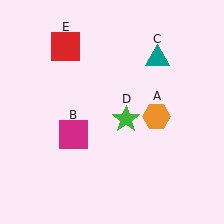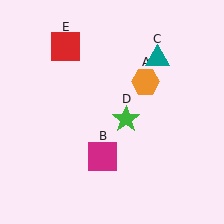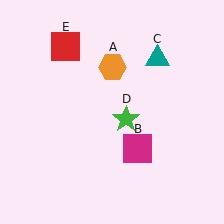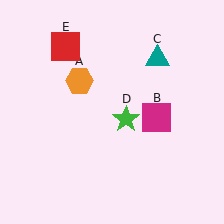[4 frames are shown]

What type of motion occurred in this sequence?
The orange hexagon (object A), magenta square (object B) rotated counterclockwise around the center of the scene.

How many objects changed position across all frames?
2 objects changed position: orange hexagon (object A), magenta square (object B).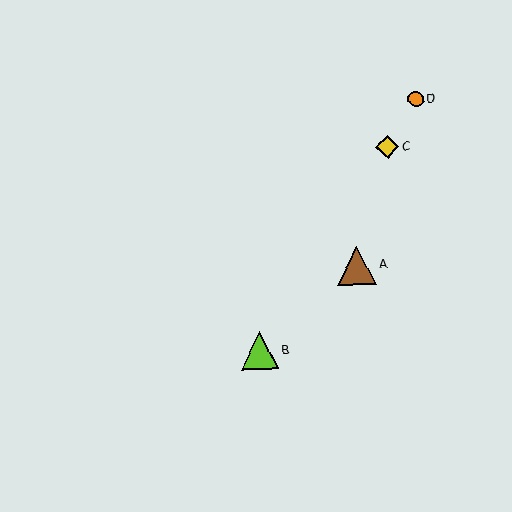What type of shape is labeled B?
Shape B is a lime triangle.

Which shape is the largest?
The brown triangle (labeled A) is the largest.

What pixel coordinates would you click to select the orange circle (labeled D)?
Click at (416, 99) to select the orange circle D.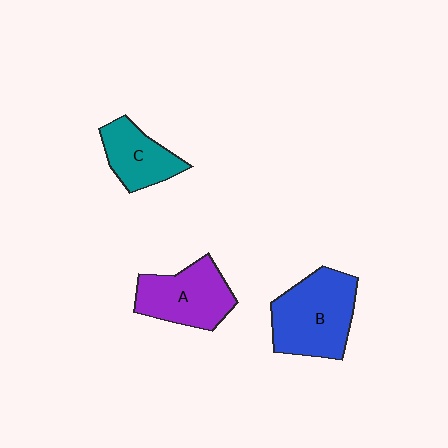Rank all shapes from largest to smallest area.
From largest to smallest: B (blue), A (purple), C (teal).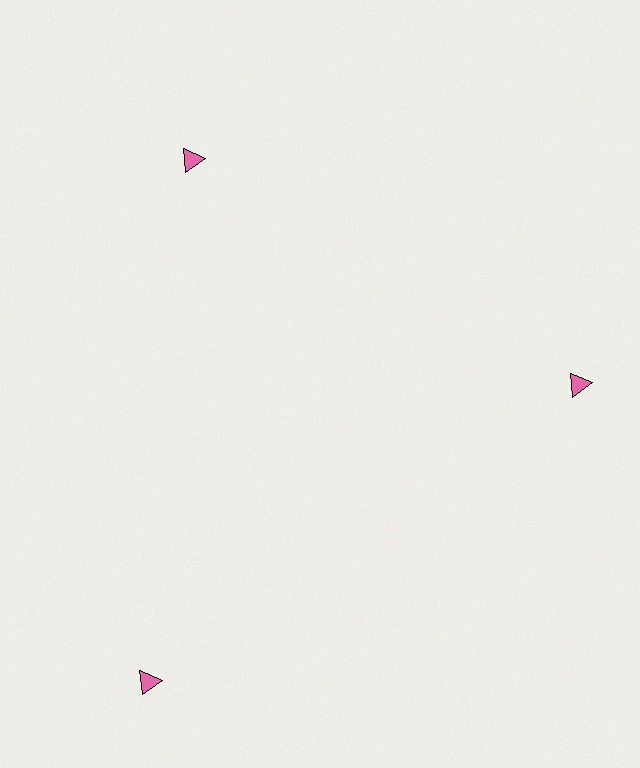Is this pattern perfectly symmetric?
No. The 3 pink triangles are arranged in a ring, but one element near the 7 o'clock position is pushed outward from the center, breaking the 3-fold rotational symmetry.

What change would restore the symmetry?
The symmetry would be restored by moving it inward, back onto the ring so that all 3 triangles sit at equal angles and equal distance from the center.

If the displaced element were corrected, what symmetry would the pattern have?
It would have 3-fold rotational symmetry — the pattern would map onto itself every 120 degrees.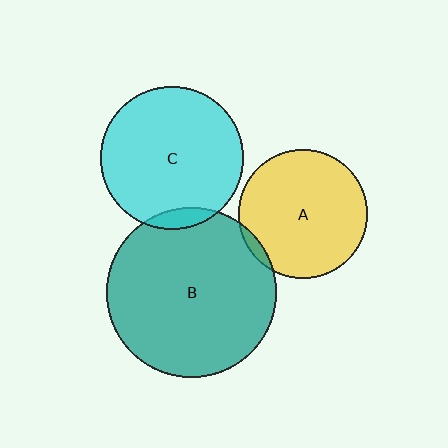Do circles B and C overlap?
Yes.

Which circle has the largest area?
Circle B (teal).